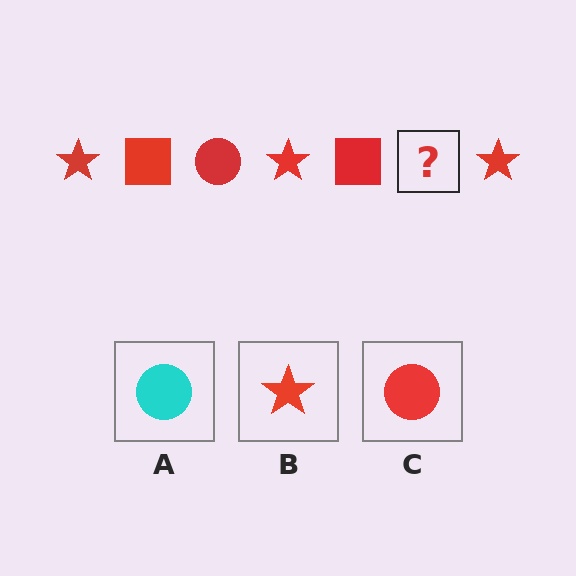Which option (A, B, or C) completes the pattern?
C.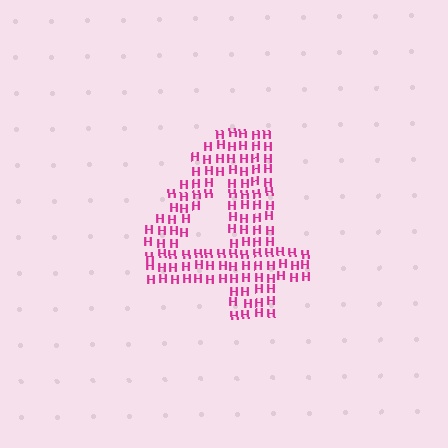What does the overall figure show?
The overall figure shows the digit 4.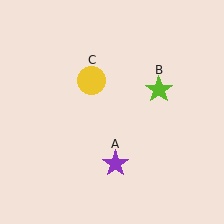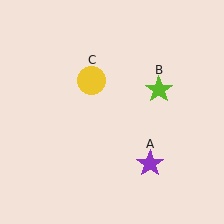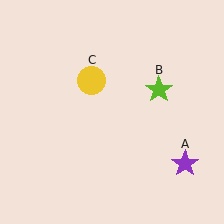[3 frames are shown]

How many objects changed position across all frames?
1 object changed position: purple star (object A).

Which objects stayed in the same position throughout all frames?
Lime star (object B) and yellow circle (object C) remained stationary.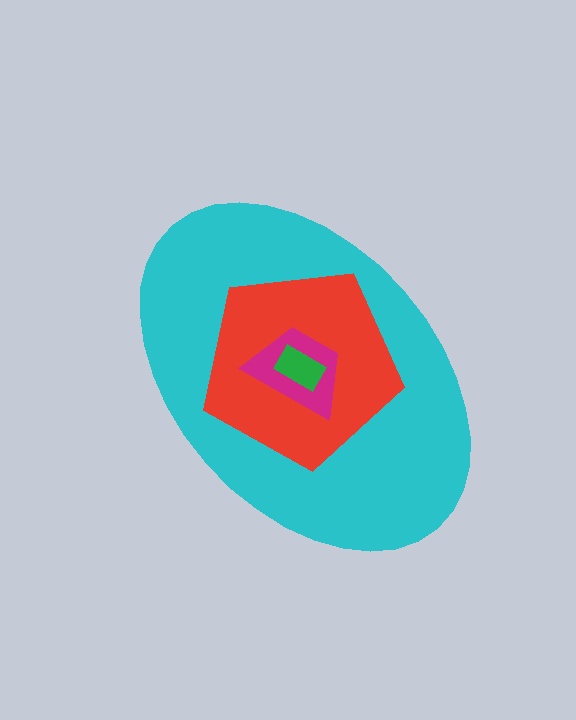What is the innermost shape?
The green rectangle.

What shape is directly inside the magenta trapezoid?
The green rectangle.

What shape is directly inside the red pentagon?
The magenta trapezoid.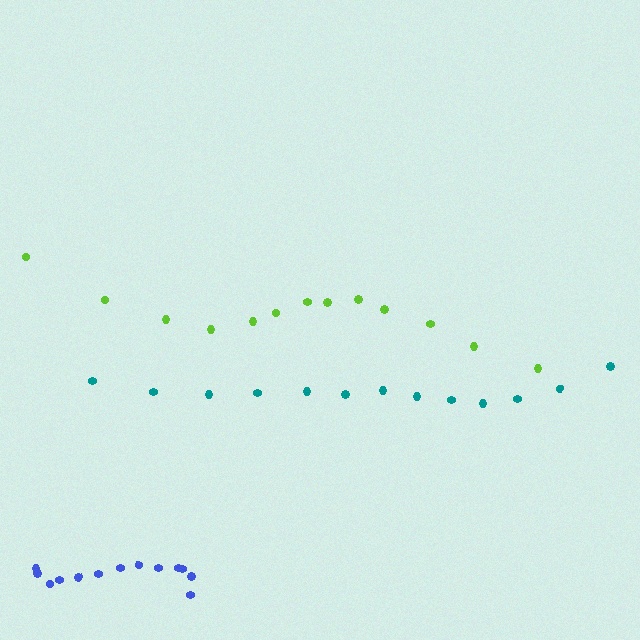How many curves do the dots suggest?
There are 3 distinct paths.